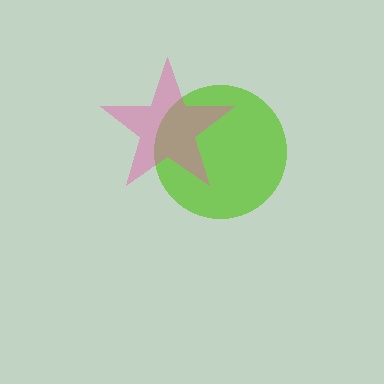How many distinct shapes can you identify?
There are 2 distinct shapes: a lime circle, a pink star.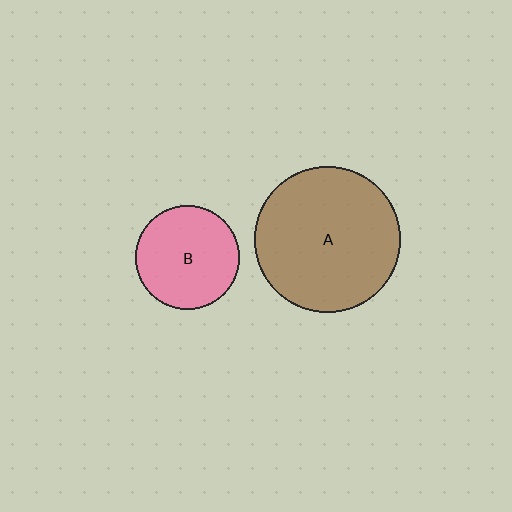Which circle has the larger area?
Circle A (brown).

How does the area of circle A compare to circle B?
Approximately 2.0 times.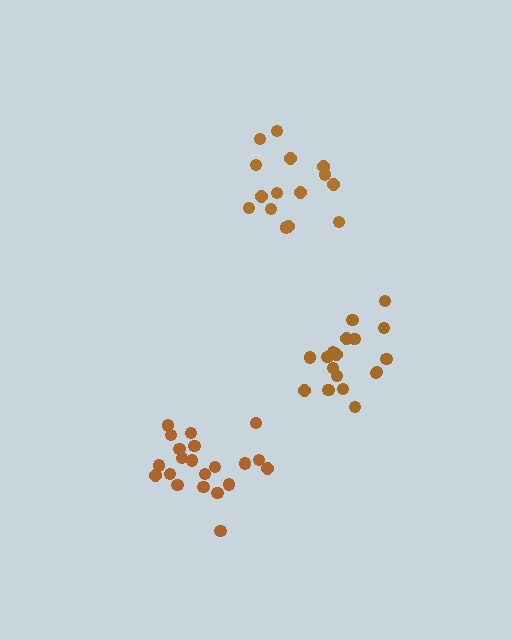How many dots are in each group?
Group 1: 21 dots, Group 2: 19 dots, Group 3: 15 dots (55 total).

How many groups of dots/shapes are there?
There are 3 groups.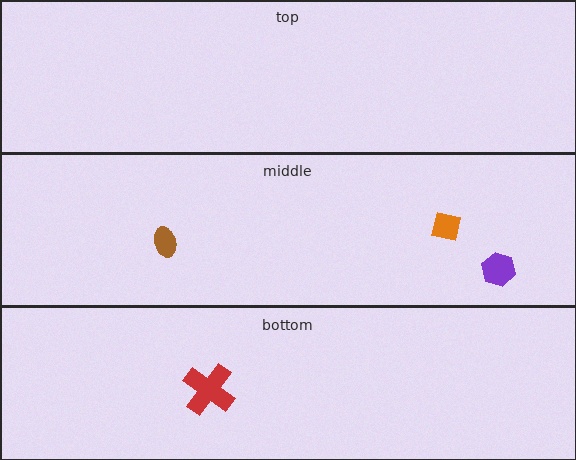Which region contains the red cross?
The bottom region.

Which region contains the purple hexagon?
The middle region.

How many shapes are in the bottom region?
1.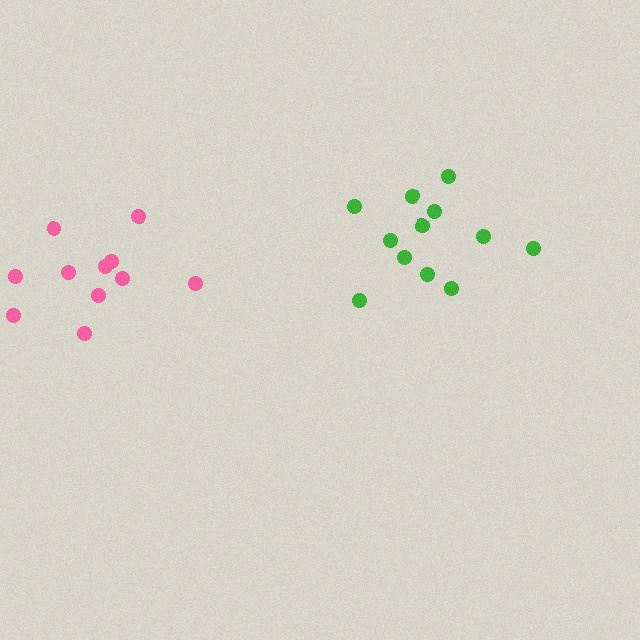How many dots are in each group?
Group 1: 12 dots, Group 2: 11 dots (23 total).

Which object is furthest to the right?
The green cluster is rightmost.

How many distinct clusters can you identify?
There are 2 distinct clusters.